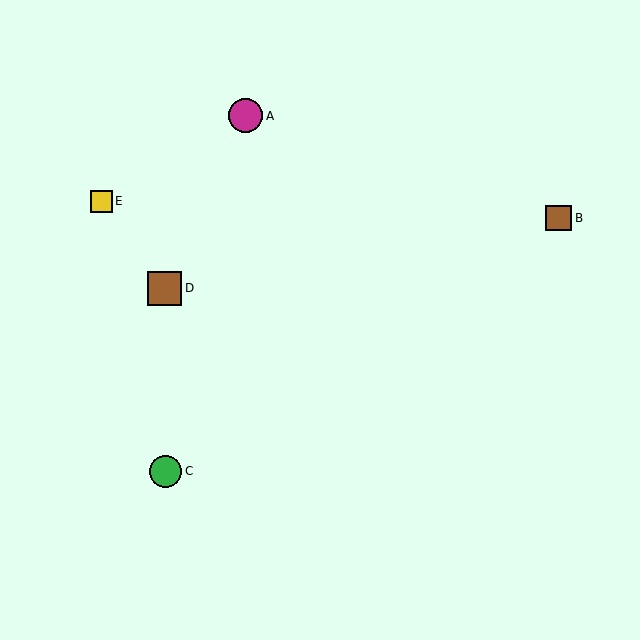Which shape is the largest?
The brown square (labeled D) is the largest.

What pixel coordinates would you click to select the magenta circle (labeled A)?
Click at (246, 116) to select the magenta circle A.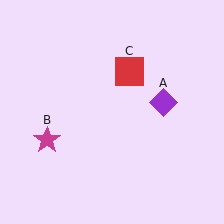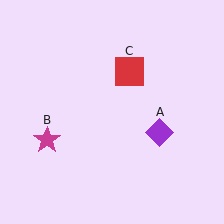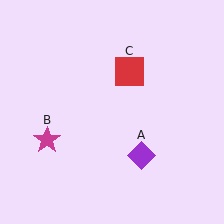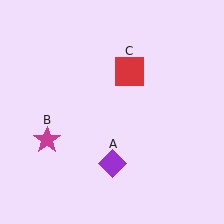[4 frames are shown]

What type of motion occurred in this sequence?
The purple diamond (object A) rotated clockwise around the center of the scene.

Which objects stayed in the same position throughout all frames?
Magenta star (object B) and red square (object C) remained stationary.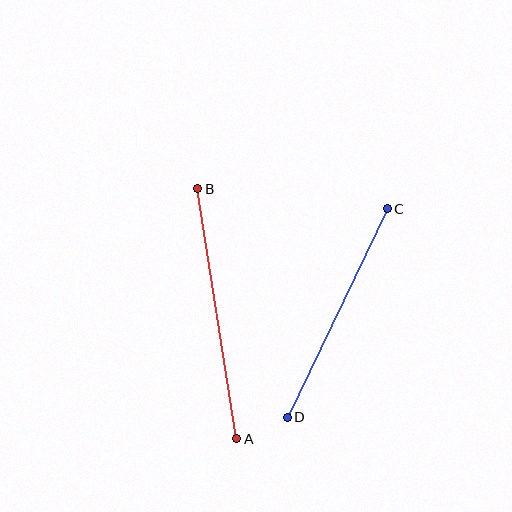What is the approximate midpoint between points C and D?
The midpoint is at approximately (337, 313) pixels.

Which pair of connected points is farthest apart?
Points A and B are farthest apart.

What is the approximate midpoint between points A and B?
The midpoint is at approximately (217, 314) pixels.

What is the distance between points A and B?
The distance is approximately 253 pixels.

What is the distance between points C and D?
The distance is approximately 232 pixels.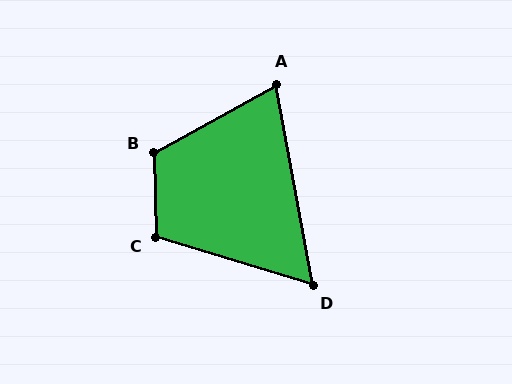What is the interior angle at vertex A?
Approximately 71 degrees (acute).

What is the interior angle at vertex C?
Approximately 109 degrees (obtuse).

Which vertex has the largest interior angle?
B, at approximately 117 degrees.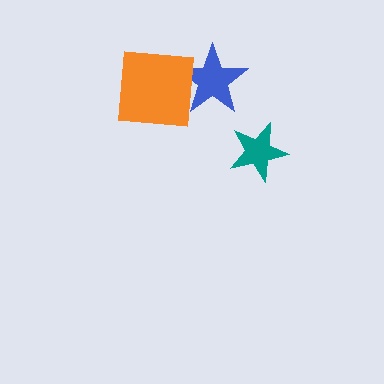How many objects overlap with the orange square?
1 object overlaps with the orange square.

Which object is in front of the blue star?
The orange square is in front of the blue star.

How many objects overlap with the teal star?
0 objects overlap with the teal star.